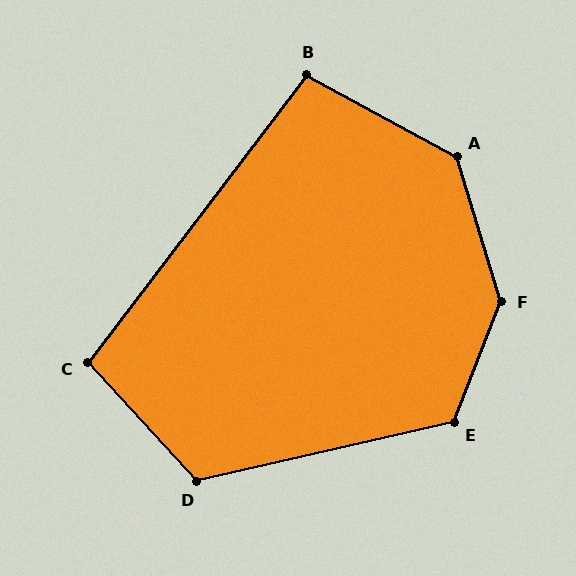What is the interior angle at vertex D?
Approximately 120 degrees (obtuse).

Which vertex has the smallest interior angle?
B, at approximately 99 degrees.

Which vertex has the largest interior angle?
F, at approximately 142 degrees.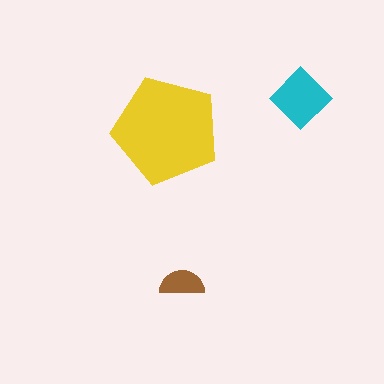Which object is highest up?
The cyan diamond is topmost.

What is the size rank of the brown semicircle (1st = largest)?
3rd.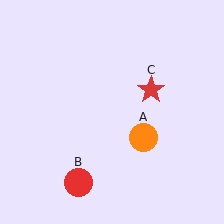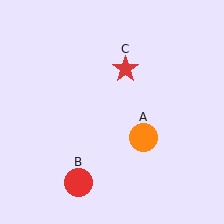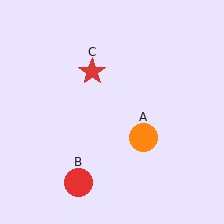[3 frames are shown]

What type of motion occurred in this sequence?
The red star (object C) rotated counterclockwise around the center of the scene.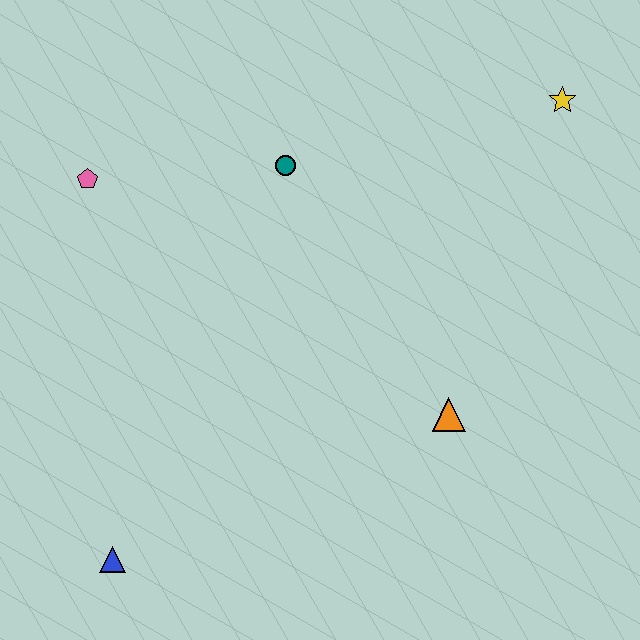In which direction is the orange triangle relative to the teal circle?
The orange triangle is below the teal circle.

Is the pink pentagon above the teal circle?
No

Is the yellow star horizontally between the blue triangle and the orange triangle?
No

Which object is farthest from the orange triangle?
The pink pentagon is farthest from the orange triangle.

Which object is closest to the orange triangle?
The teal circle is closest to the orange triangle.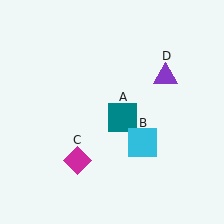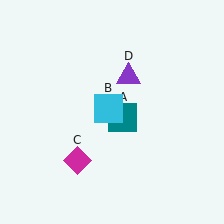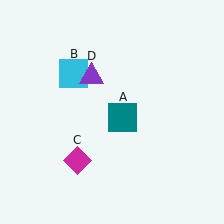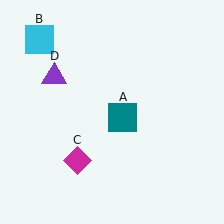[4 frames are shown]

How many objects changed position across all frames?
2 objects changed position: cyan square (object B), purple triangle (object D).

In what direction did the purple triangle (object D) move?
The purple triangle (object D) moved left.